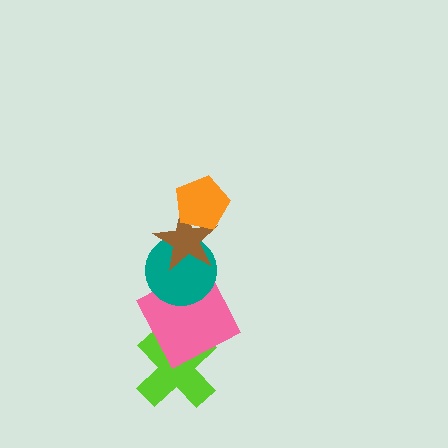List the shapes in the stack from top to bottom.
From top to bottom: the orange pentagon, the brown star, the teal circle, the pink square, the lime cross.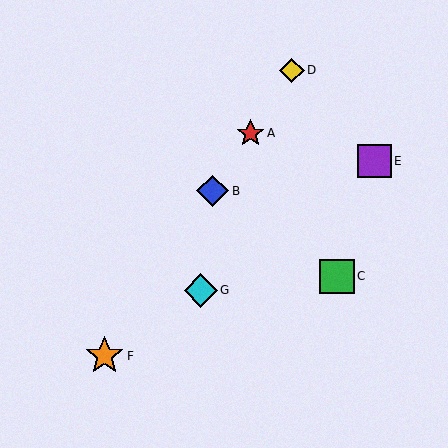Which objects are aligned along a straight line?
Objects A, B, D, F are aligned along a straight line.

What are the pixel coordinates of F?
Object F is at (104, 356).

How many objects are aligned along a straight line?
4 objects (A, B, D, F) are aligned along a straight line.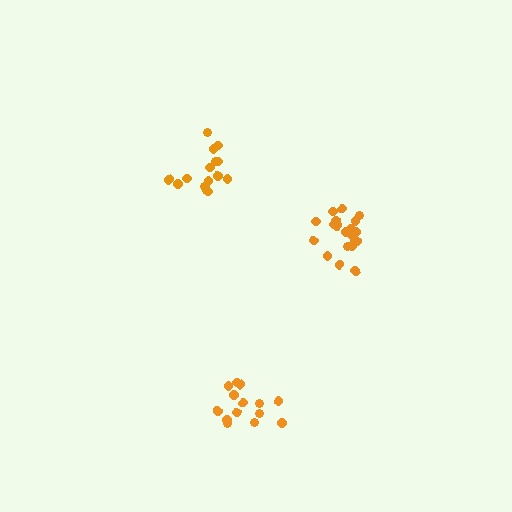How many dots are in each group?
Group 1: 19 dots, Group 2: 15 dots, Group 3: 14 dots (48 total).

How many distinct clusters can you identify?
There are 3 distinct clusters.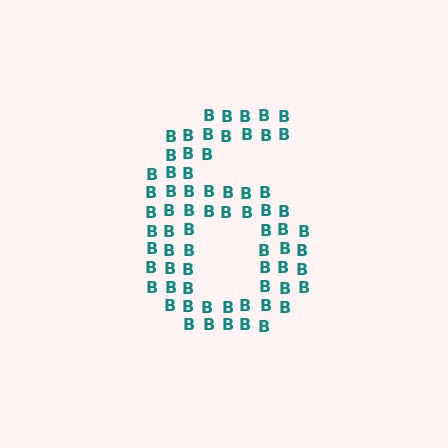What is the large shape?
The large shape is the digit 6.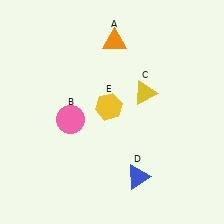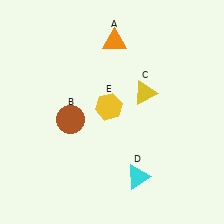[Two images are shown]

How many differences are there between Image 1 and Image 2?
There are 2 differences between the two images.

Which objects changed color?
B changed from pink to brown. D changed from blue to cyan.